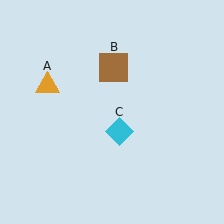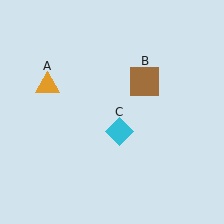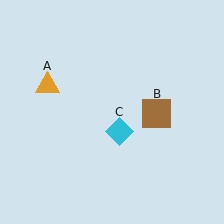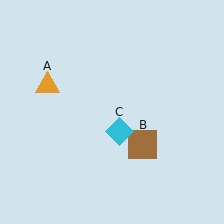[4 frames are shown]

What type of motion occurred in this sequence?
The brown square (object B) rotated clockwise around the center of the scene.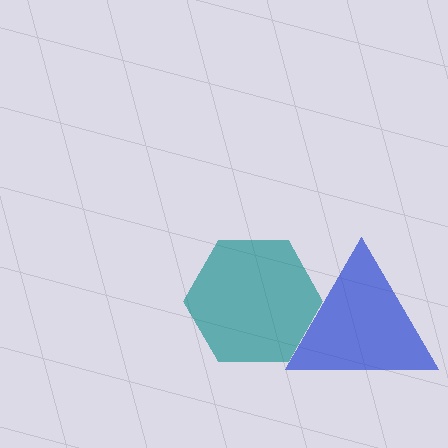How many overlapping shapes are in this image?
There are 2 overlapping shapes in the image.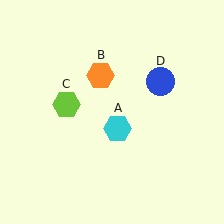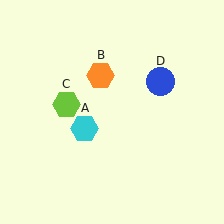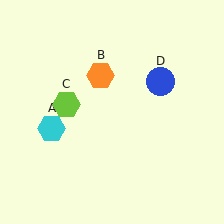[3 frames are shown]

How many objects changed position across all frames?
1 object changed position: cyan hexagon (object A).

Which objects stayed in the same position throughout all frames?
Orange hexagon (object B) and lime hexagon (object C) and blue circle (object D) remained stationary.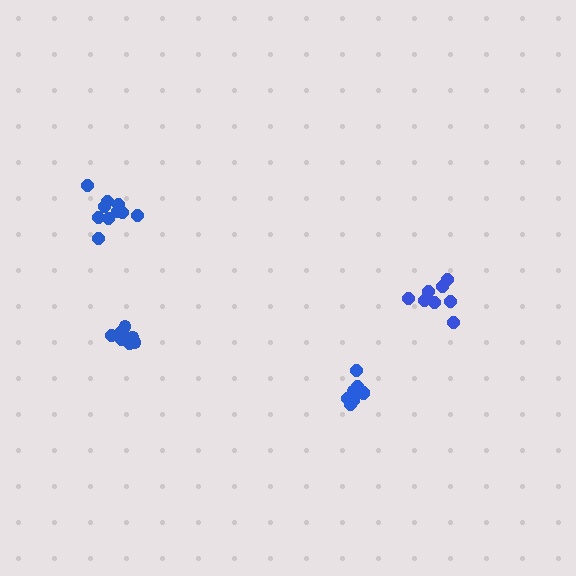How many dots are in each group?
Group 1: 10 dots, Group 2: 8 dots, Group 3: 8 dots, Group 4: 8 dots (34 total).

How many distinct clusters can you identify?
There are 4 distinct clusters.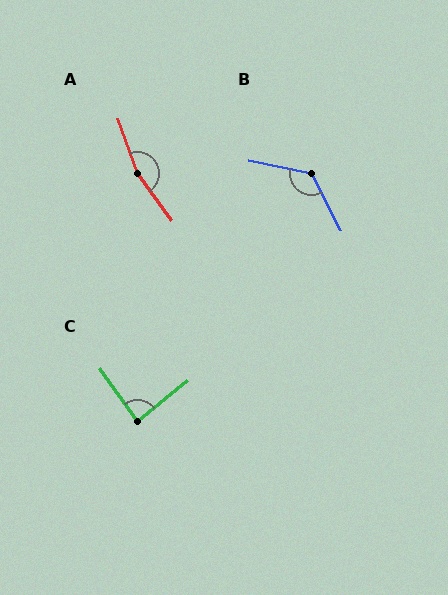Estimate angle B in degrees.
Approximately 130 degrees.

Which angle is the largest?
A, at approximately 163 degrees.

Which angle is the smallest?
C, at approximately 86 degrees.